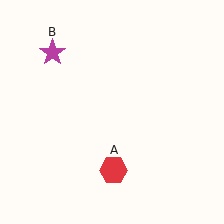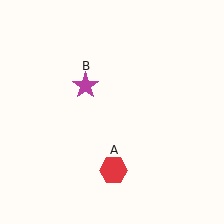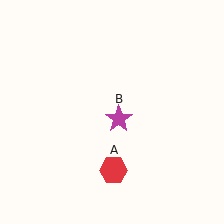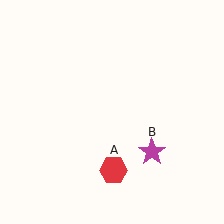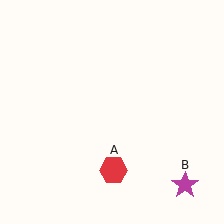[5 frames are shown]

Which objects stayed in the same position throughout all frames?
Red hexagon (object A) remained stationary.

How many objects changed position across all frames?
1 object changed position: magenta star (object B).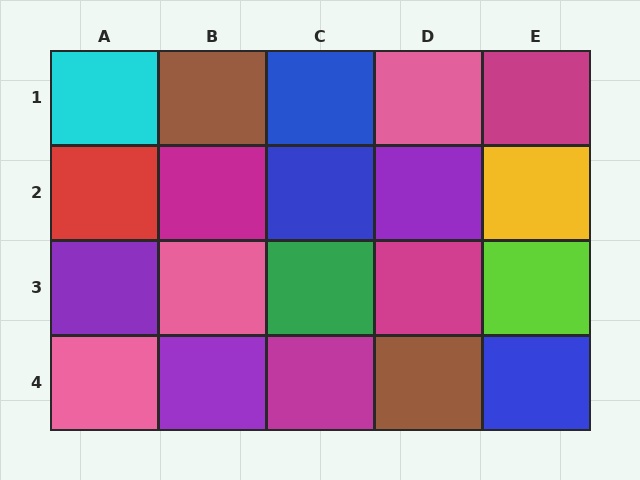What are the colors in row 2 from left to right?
Red, magenta, blue, purple, yellow.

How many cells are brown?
2 cells are brown.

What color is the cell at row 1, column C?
Blue.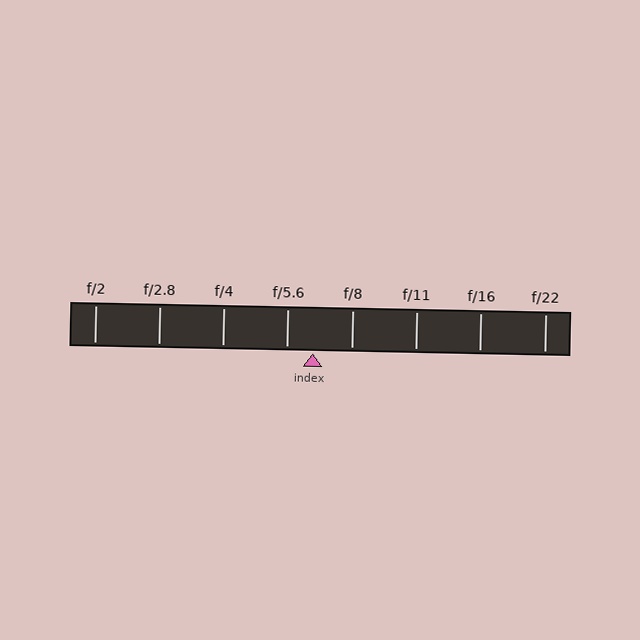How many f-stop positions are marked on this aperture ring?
There are 8 f-stop positions marked.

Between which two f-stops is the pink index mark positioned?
The index mark is between f/5.6 and f/8.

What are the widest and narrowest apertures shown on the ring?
The widest aperture shown is f/2 and the narrowest is f/22.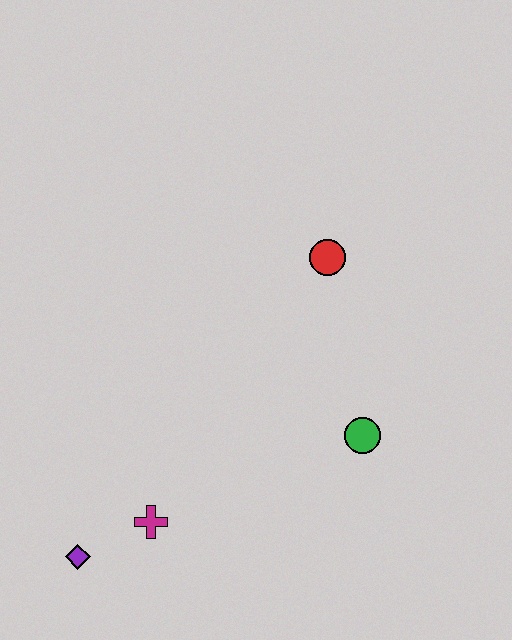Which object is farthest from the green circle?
The purple diamond is farthest from the green circle.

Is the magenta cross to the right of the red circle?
No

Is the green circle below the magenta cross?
No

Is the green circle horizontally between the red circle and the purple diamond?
No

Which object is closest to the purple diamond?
The magenta cross is closest to the purple diamond.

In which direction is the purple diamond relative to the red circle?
The purple diamond is below the red circle.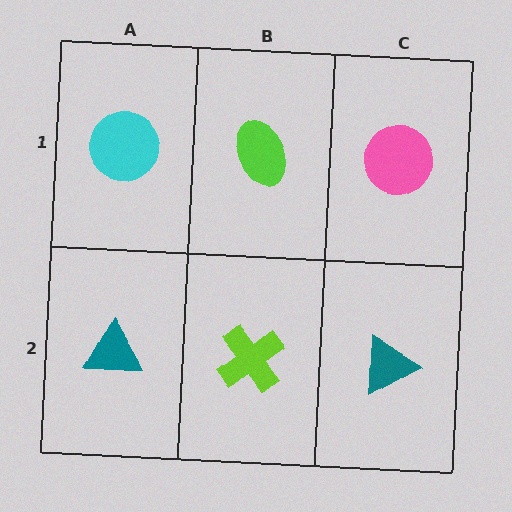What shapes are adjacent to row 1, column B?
A lime cross (row 2, column B), a cyan circle (row 1, column A), a pink circle (row 1, column C).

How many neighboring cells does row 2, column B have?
3.